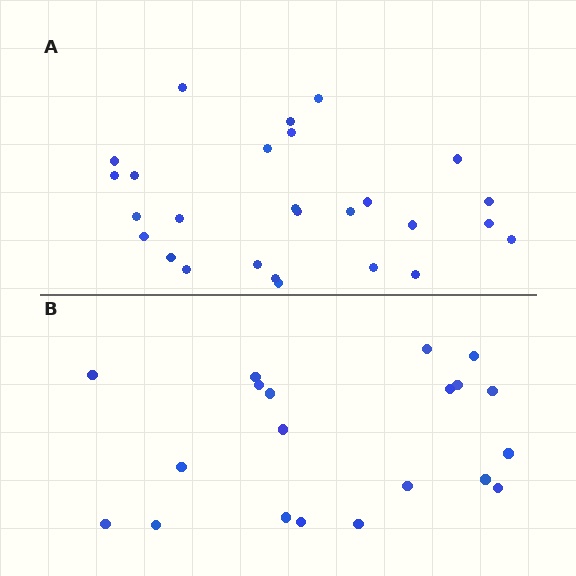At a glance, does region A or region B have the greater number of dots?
Region A (the top region) has more dots.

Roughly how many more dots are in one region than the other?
Region A has roughly 8 or so more dots than region B.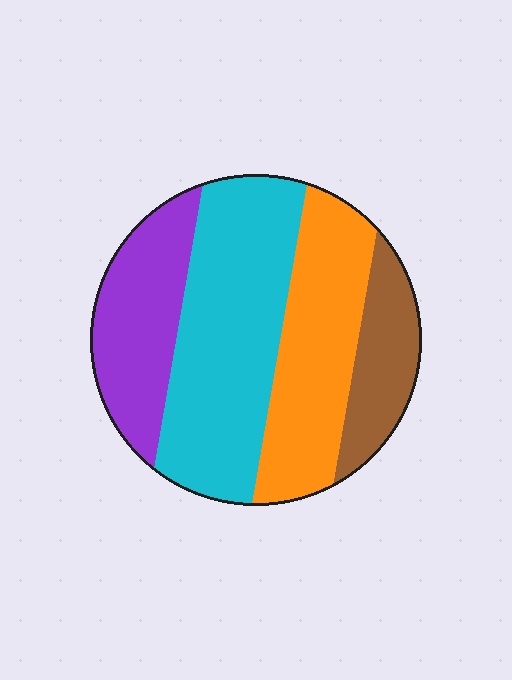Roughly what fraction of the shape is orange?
Orange covers 27% of the shape.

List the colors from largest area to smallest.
From largest to smallest: cyan, orange, purple, brown.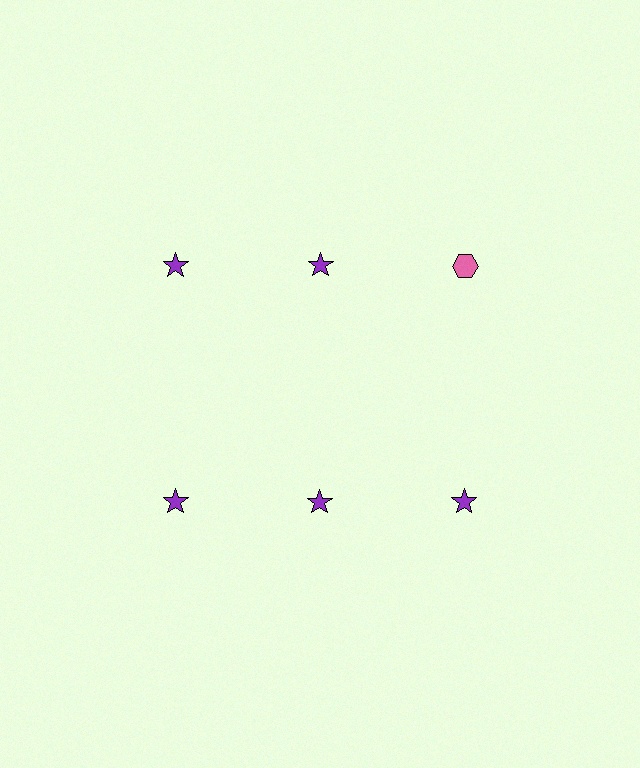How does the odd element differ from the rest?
It differs in both color (pink instead of purple) and shape (hexagon instead of star).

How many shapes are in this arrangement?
There are 6 shapes arranged in a grid pattern.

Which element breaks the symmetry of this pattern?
The pink hexagon in the top row, center column breaks the symmetry. All other shapes are purple stars.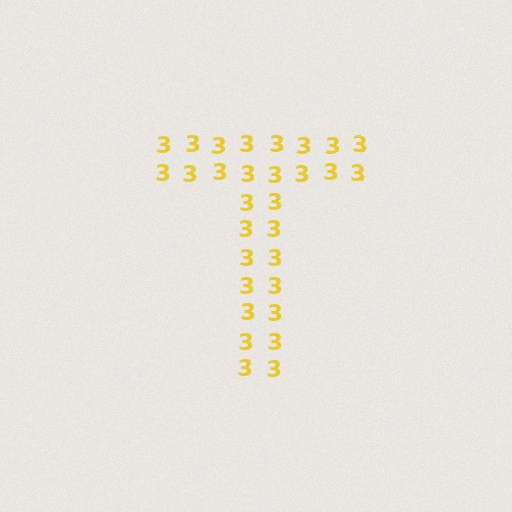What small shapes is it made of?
It is made of small digit 3's.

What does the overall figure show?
The overall figure shows the letter T.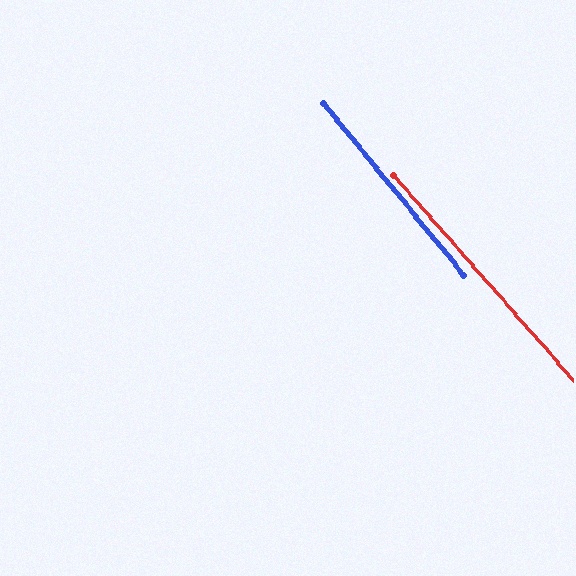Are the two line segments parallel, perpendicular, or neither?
Parallel — their directions differ by only 1.9°.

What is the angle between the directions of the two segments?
Approximately 2 degrees.